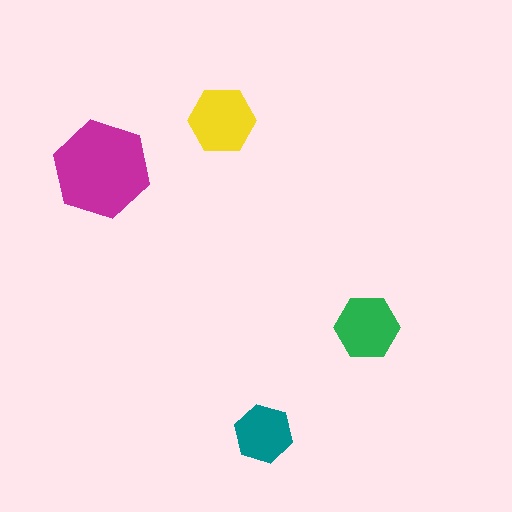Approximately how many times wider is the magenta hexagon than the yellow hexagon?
About 1.5 times wider.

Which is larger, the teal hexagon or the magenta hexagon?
The magenta one.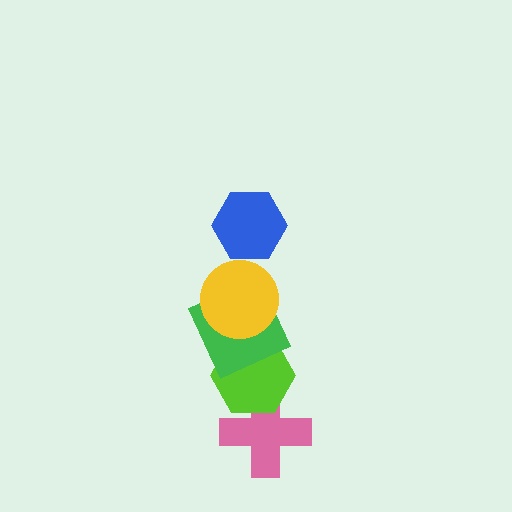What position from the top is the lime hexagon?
The lime hexagon is 4th from the top.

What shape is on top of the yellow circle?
The blue hexagon is on top of the yellow circle.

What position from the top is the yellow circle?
The yellow circle is 2nd from the top.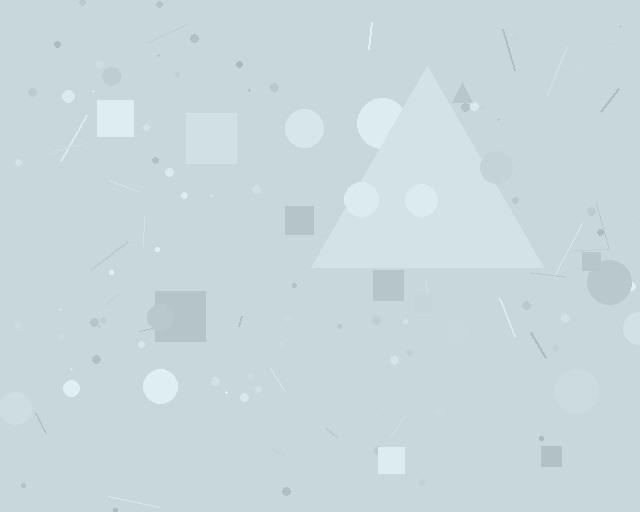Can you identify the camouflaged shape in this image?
The camouflaged shape is a triangle.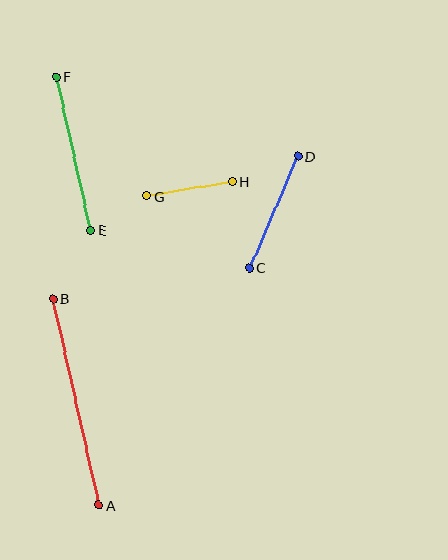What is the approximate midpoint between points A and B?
The midpoint is at approximately (76, 402) pixels.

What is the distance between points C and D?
The distance is approximately 121 pixels.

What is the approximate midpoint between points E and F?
The midpoint is at approximately (74, 154) pixels.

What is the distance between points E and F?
The distance is approximately 157 pixels.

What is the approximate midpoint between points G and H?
The midpoint is at approximately (189, 189) pixels.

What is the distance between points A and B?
The distance is approximately 211 pixels.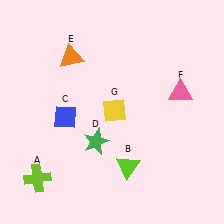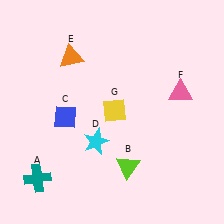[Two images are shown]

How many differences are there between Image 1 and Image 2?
There are 2 differences between the two images.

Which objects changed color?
A changed from lime to teal. D changed from green to cyan.